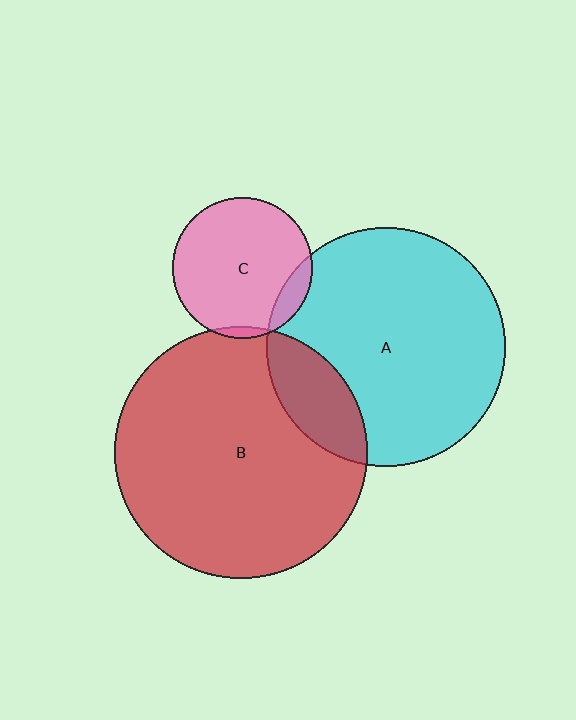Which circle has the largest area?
Circle B (red).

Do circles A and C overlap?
Yes.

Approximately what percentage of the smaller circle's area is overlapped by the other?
Approximately 10%.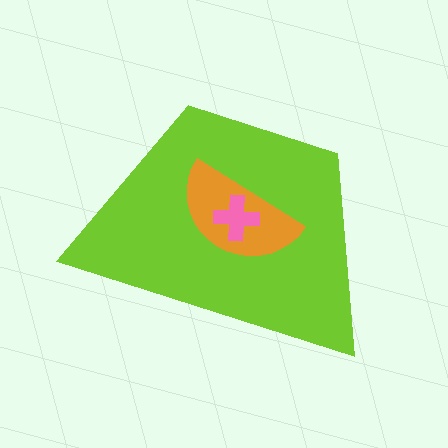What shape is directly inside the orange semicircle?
The pink cross.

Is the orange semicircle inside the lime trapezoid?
Yes.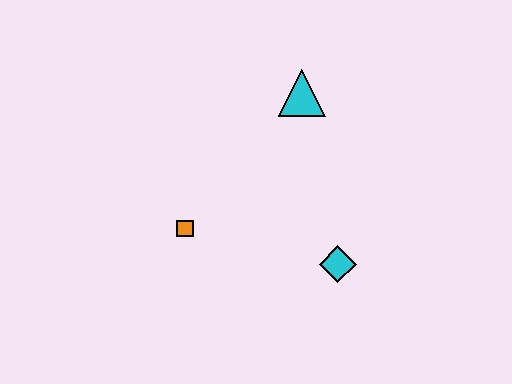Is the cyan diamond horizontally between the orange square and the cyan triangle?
No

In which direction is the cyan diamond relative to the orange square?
The cyan diamond is to the right of the orange square.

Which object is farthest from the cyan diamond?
The cyan triangle is farthest from the cyan diamond.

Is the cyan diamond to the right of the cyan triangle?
Yes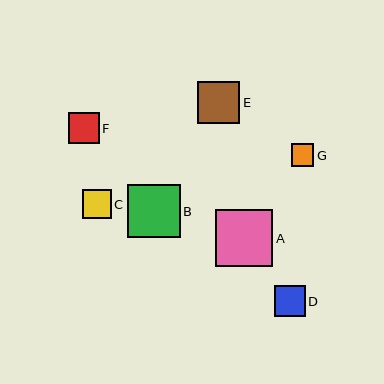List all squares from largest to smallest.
From largest to smallest: A, B, E, D, F, C, G.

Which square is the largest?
Square A is the largest with a size of approximately 57 pixels.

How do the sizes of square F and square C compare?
Square F and square C are approximately the same size.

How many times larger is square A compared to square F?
Square A is approximately 1.9 times the size of square F.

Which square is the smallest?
Square G is the smallest with a size of approximately 23 pixels.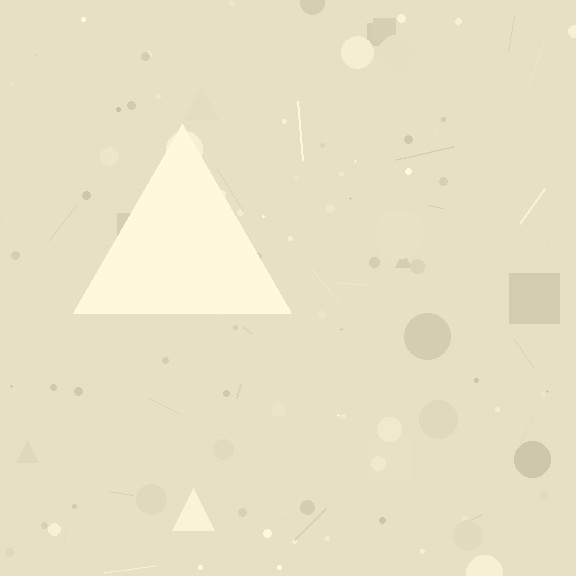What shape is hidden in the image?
A triangle is hidden in the image.